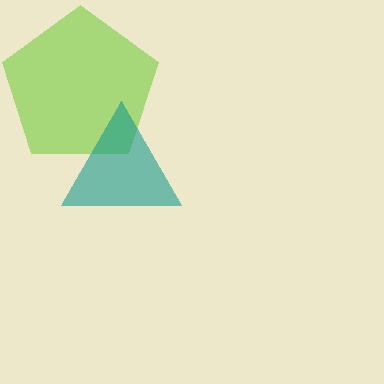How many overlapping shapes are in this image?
There are 2 overlapping shapes in the image.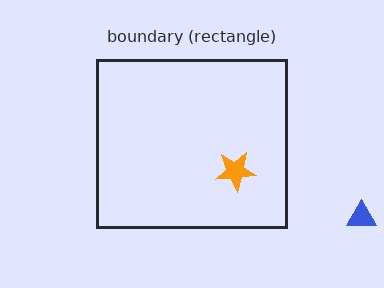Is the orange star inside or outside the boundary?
Inside.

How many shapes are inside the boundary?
1 inside, 1 outside.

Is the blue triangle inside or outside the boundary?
Outside.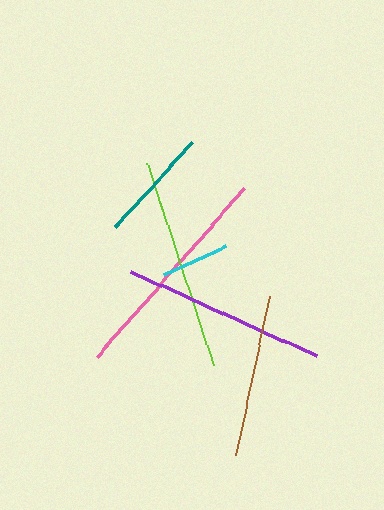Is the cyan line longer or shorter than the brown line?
The brown line is longer than the cyan line.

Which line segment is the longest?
The pink line is the longest at approximately 223 pixels.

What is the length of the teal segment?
The teal segment is approximately 115 pixels long.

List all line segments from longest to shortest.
From longest to shortest: pink, lime, purple, brown, teal, cyan.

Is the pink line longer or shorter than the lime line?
The pink line is longer than the lime line.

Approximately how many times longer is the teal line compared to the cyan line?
The teal line is approximately 1.7 times the length of the cyan line.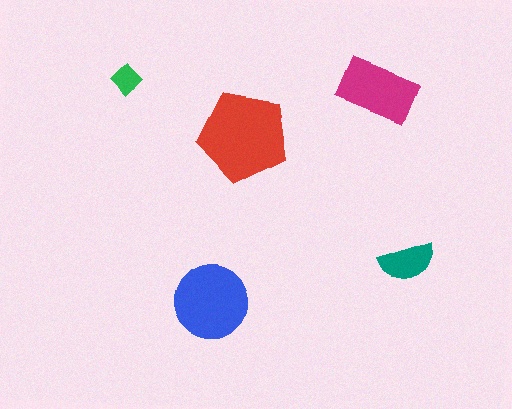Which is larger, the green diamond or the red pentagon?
The red pentagon.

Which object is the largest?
The red pentagon.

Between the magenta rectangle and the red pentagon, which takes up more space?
The red pentagon.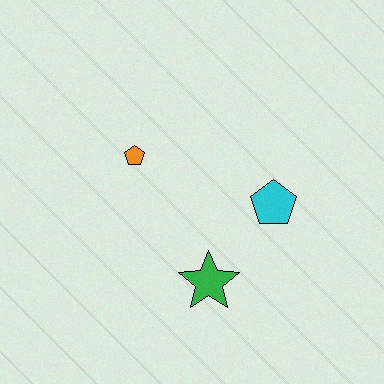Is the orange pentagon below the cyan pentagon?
No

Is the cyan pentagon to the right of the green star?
Yes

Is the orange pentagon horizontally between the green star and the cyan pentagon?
No